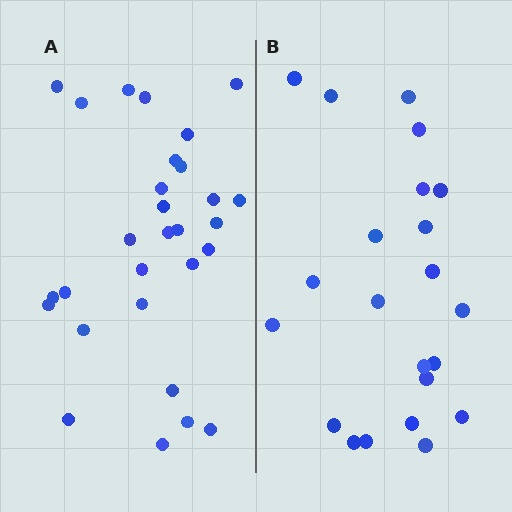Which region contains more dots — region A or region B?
Region A (the left region) has more dots.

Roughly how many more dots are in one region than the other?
Region A has roughly 8 or so more dots than region B.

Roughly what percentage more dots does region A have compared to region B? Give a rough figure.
About 30% more.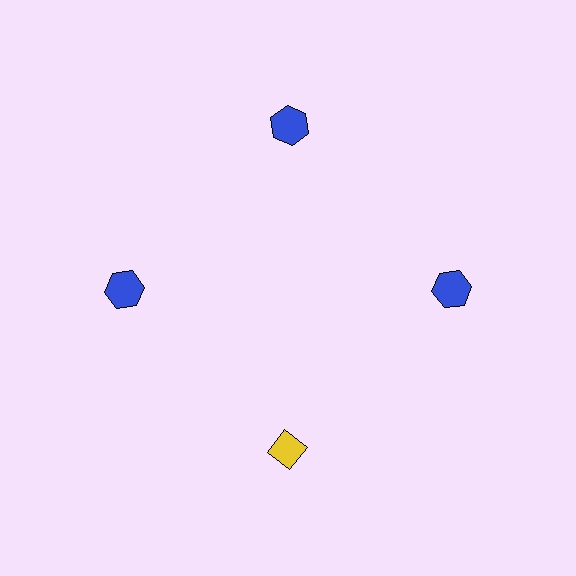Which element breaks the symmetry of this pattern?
The yellow diamond at roughly the 6 o'clock position breaks the symmetry. All other shapes are blue hexagons.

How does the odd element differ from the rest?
It differs in both color (yellow instead of blue) and shape (diamond instead of hexagon).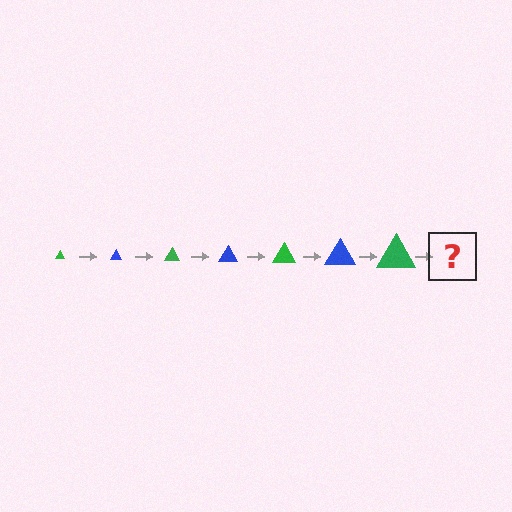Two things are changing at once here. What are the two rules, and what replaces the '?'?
The two rules are that the triangle grows larger each step and the color cycles through green and blue. The '?' should be a blue triangle, larger than the previous one.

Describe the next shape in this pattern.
It should be a blue triangle, larger than the previous one.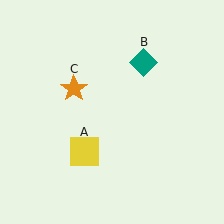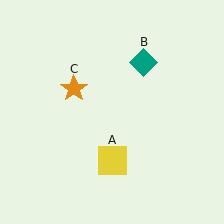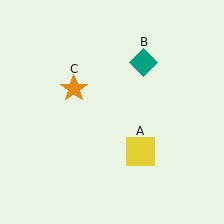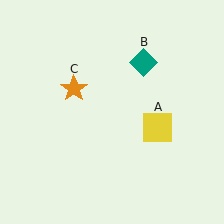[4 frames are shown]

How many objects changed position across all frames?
1 object changed position: yellow square (object A).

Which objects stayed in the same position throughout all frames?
Teal diamond (object B) and orange star (object C) remained stationary.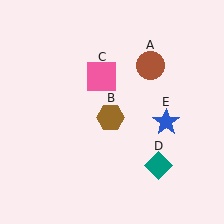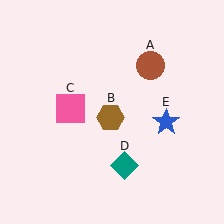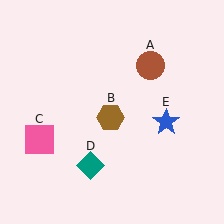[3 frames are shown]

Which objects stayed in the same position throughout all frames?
Brown circle (object A) and brown hexagon (object B) and blue star (object E) remained stationary.